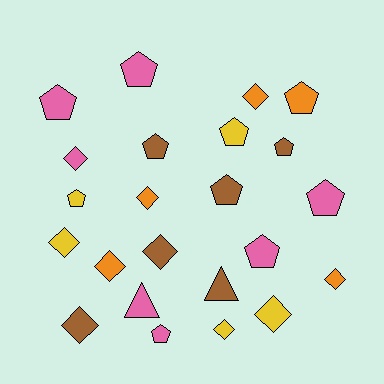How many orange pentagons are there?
There is 1 orange pentagon.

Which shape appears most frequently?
Pentagon, with 11 objects.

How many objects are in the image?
There are 23 objects.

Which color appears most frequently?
Pink, with 7 objects.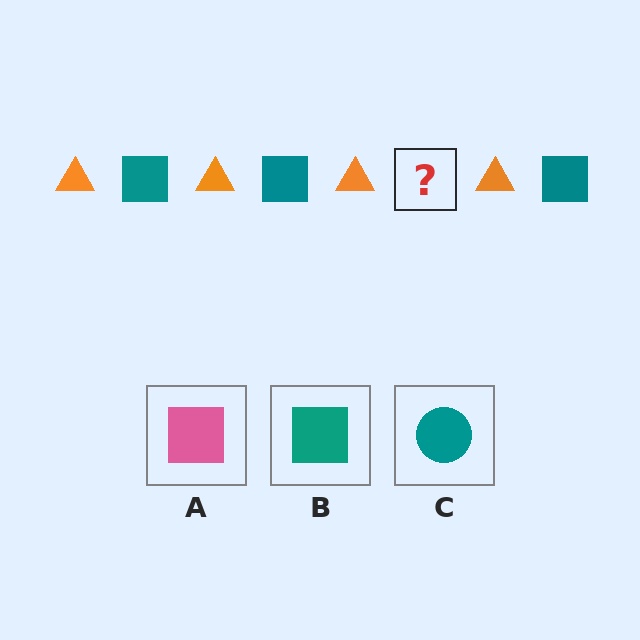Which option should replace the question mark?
Option B.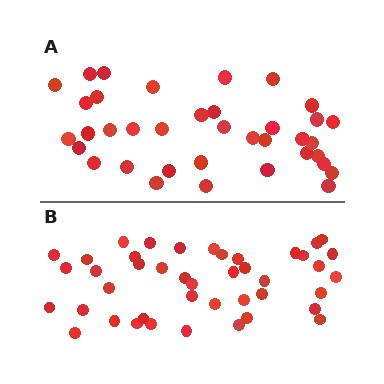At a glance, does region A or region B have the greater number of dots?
Region B (the bottom region) has more dots.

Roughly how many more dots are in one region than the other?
Region B has about 6 more dots than region A.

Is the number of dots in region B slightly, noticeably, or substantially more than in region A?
Region B has only slightly more — the two regions are fairly close. The ratio is roughly 1.2 to 1.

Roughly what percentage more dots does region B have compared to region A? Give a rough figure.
About 15% more.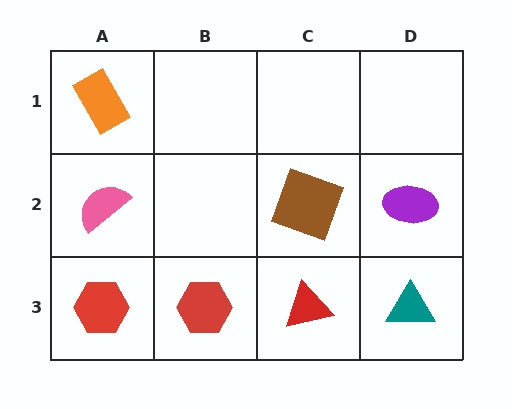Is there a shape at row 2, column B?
No, that cell is empty.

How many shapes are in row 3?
4 shapes.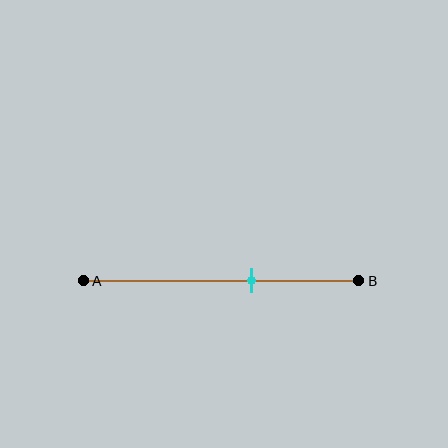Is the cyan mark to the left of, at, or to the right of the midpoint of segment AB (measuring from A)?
The cyan mark is to the right of the midpoint of segment AB.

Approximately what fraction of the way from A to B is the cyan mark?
The cyan mark is approximately 60% of the way from A to B.